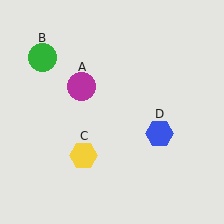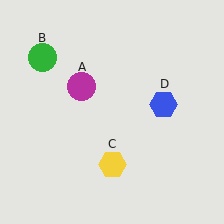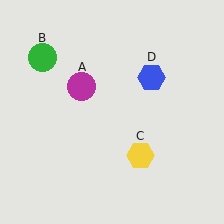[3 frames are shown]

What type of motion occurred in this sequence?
The yellow hexagon (object C), blue hexagon (object D) rotated counterclockwise around the center of the scene.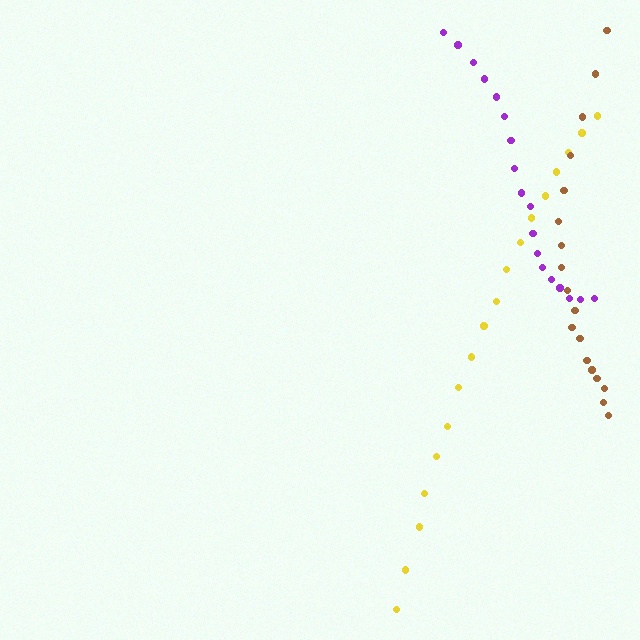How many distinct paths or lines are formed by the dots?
There are 3 distinct paths.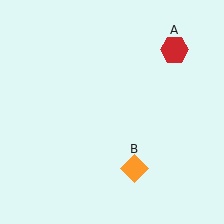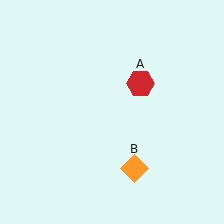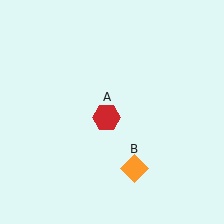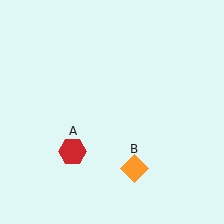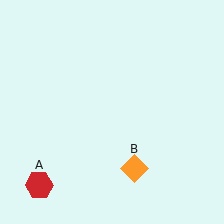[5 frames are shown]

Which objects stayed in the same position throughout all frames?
Orange diamond (object B) remained stationary.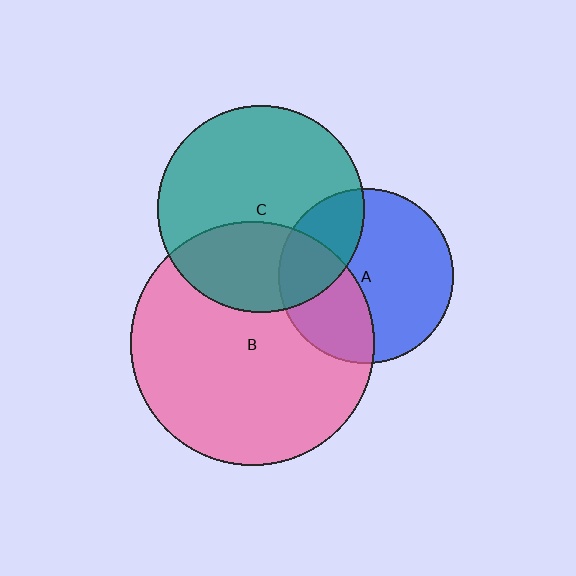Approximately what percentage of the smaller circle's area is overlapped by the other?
Approximately 35%.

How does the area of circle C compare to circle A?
Approximately 1.4 times.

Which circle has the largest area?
Circle B (pink).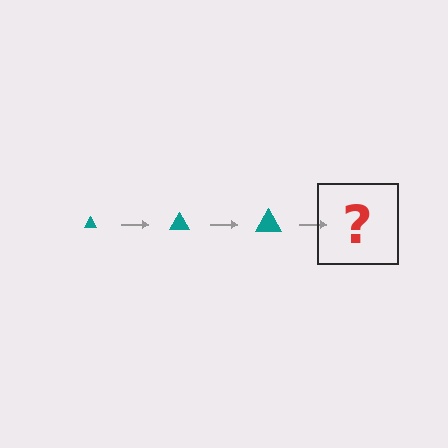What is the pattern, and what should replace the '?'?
The pattern is that the triangle gets progressively larger each step. The '?' should be a teal triangle, larger than the previous one.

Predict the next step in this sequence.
The next step is a teal triangle, larger than the previous one.